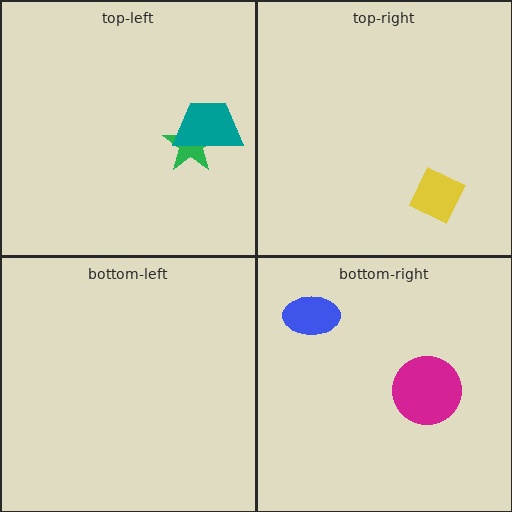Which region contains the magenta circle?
The bottom-right region.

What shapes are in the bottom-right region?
The magenta circle, the blue ellipse.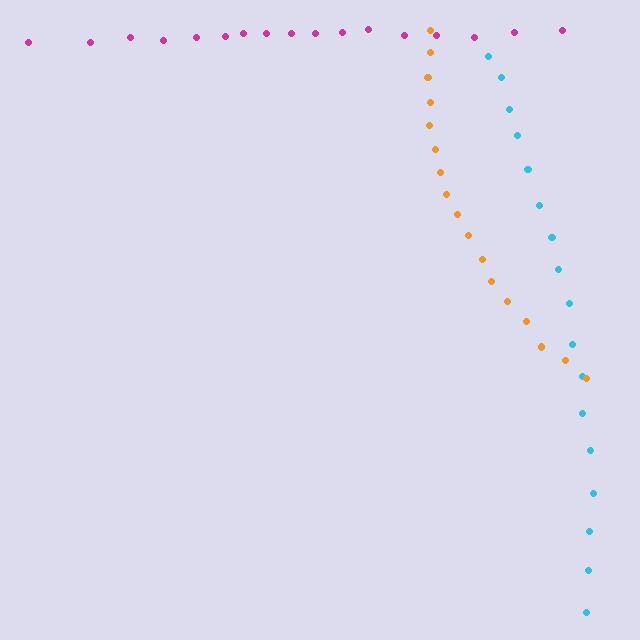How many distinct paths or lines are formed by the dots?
There are 3 distinct paths.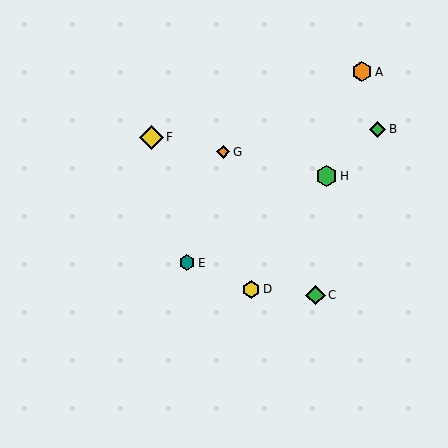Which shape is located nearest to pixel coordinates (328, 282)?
The green diamond (labeled C) at (316, 295) is nearest to that location.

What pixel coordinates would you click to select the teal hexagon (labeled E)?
Click at (187, 263) to select the teal hexagon E.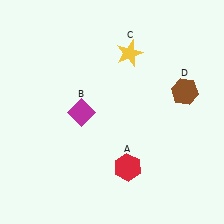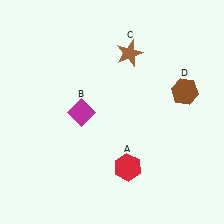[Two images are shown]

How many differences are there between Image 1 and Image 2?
There is 1 difference between the two images.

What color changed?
The star (C) changed from yellow in Image 1 to brown in Image 2.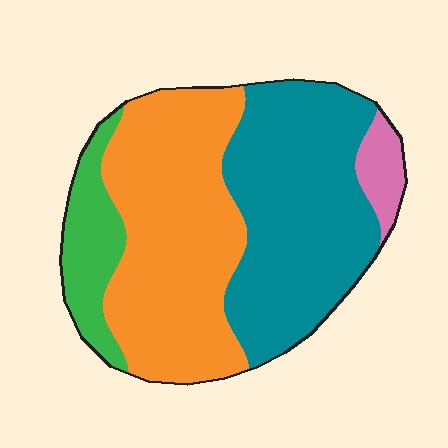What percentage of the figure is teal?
Teal takes up about two fifths (2/5) of the figure.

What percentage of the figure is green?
Green covers around 10% of the figure.